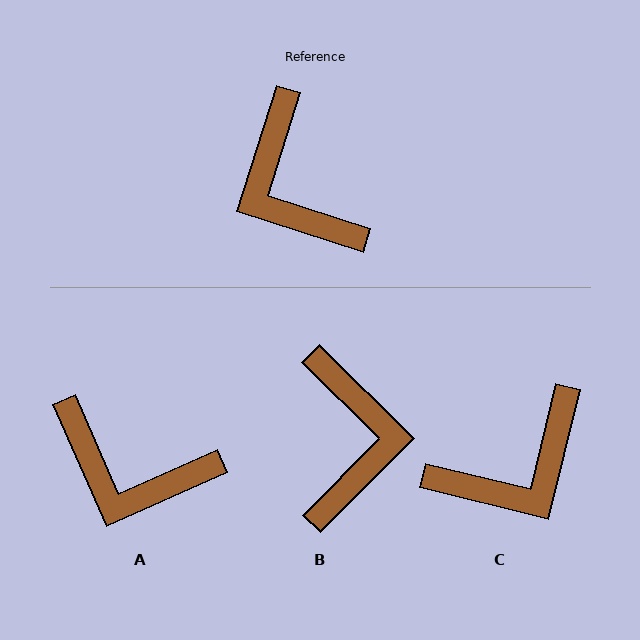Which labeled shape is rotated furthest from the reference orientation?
B, about 153 degrees away.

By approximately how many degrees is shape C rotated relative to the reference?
Approximately 94 degrees counter-clockwise.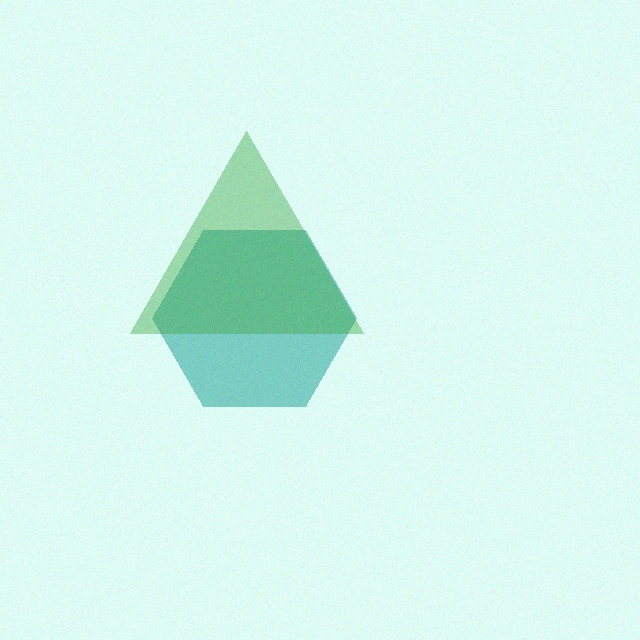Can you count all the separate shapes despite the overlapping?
Yes, there are 2 separate shapes.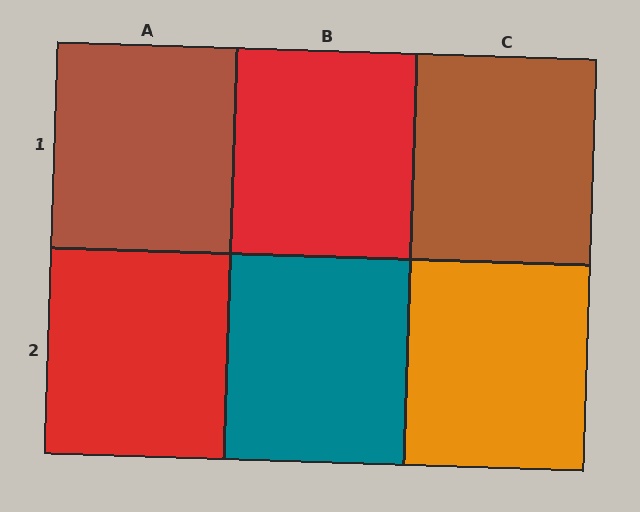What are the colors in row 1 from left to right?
Brown, red, brown.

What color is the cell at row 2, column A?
Red.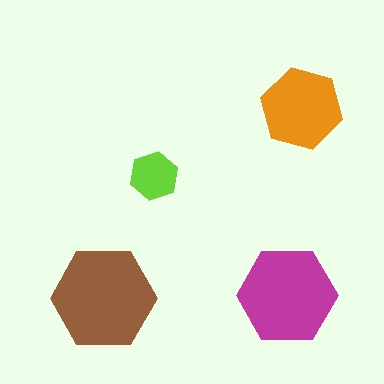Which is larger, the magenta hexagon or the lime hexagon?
The magenta one.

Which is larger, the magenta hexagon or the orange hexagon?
The magenta one.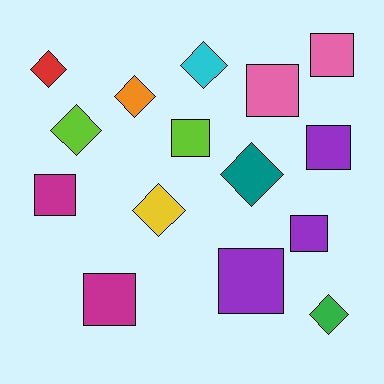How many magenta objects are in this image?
There are 2 magenta objects.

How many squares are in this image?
There are 8 squares.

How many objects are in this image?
There are 15 objects.